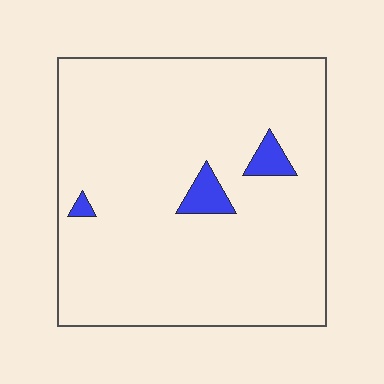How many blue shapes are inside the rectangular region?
3.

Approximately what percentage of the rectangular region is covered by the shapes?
Approximately 5%.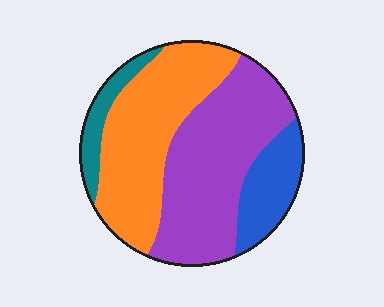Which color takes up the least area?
Teal, at roughly 10%.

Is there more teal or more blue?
Blue.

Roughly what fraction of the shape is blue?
Blue takes up about one eighth (1/8) of the shape.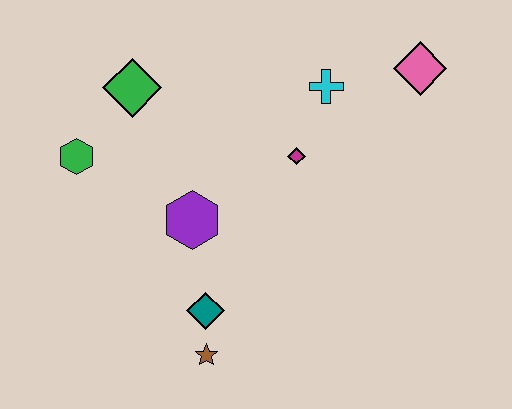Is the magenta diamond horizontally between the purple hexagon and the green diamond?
No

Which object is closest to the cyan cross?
The magenta diamond is closest to the cyan cross.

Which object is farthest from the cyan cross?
The brown star is farthest from the cyan cross.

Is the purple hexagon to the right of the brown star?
No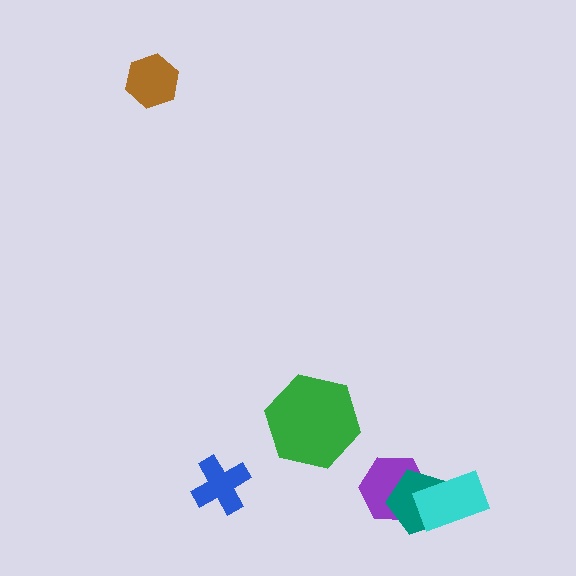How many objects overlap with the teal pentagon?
2 objects overlap with the teal pentagon.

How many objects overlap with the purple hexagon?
2 objects overlap with the purple hexagon.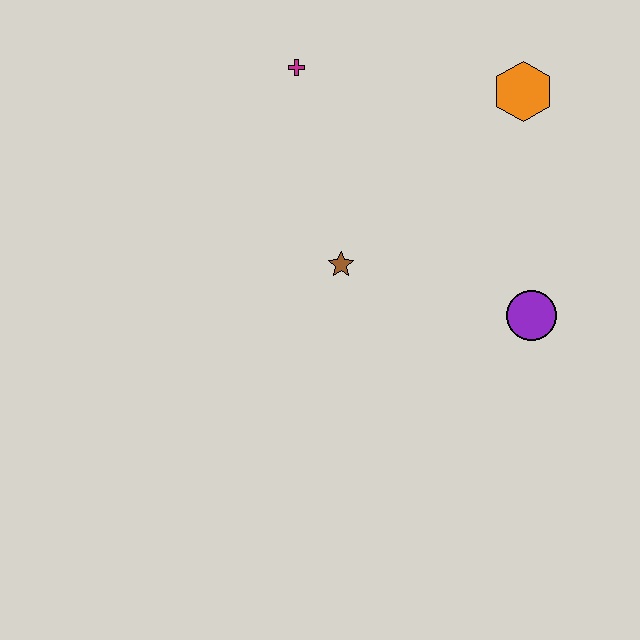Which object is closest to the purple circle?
The brown star is closest to the purple circle.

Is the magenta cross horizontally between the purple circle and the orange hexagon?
No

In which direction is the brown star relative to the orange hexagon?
The brown star is to the left of the orange hexagon.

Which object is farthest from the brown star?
The orange hexagon is farthest from the brown star.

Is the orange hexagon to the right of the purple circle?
No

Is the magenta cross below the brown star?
No